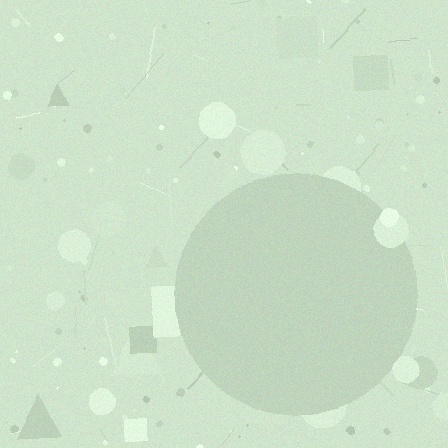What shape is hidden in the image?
A circle is hidden in the image.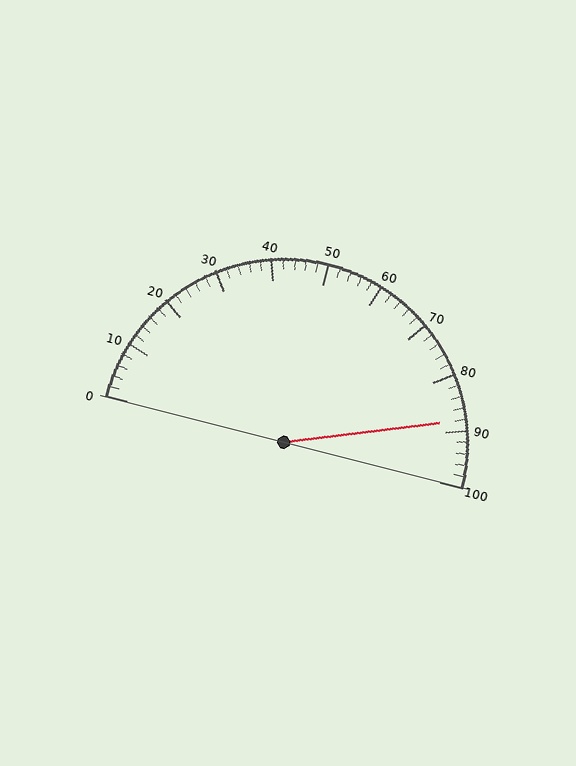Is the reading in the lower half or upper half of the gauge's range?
The reading is in the upper half of the range (0 to 100).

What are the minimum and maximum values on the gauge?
The gauge ranges from 0 to 100.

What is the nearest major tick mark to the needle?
The nearest major tick mark is 90.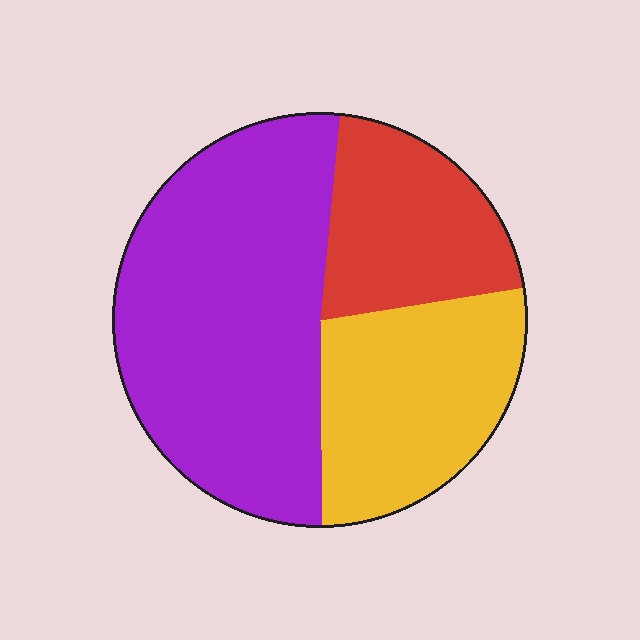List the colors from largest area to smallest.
From largest to smallest: purple, yellow, red.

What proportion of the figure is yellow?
Yellow covers around 25% of the figure.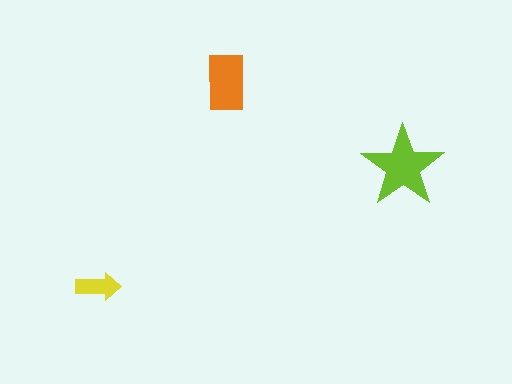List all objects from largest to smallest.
The lime star, the orange rectangle, the yellow arrow.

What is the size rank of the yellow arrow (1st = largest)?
3rd.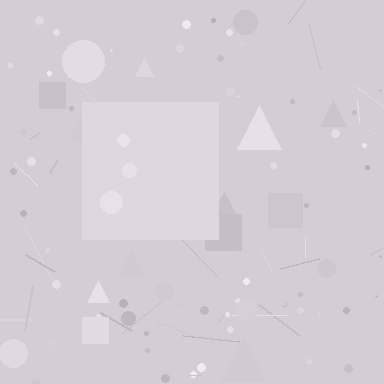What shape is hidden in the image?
A square is hidden in the image.